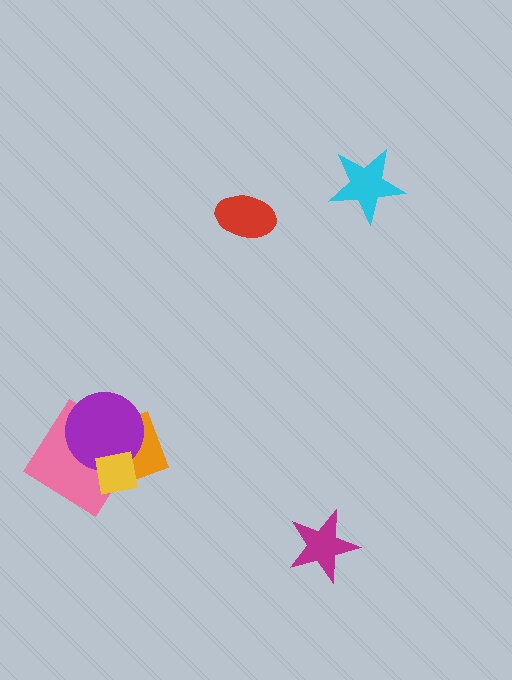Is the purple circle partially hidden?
Yes, it is partially covered by another shape.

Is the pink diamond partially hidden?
Yes, it is partially covered by another shape.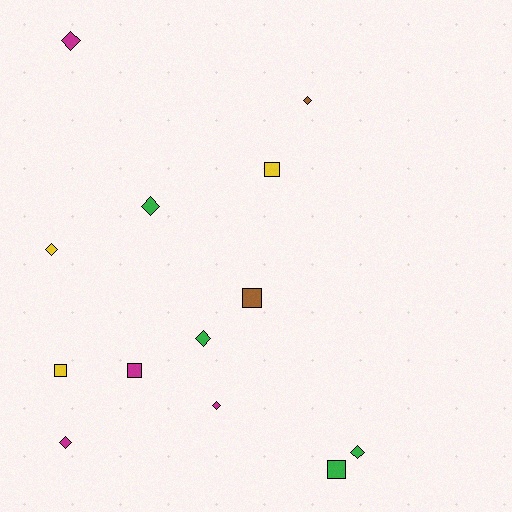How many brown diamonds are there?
There is 1 brown diamond.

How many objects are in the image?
There are 13 objects.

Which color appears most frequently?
Magenta, with 4 objects.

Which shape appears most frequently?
Diamond, with 8 objects.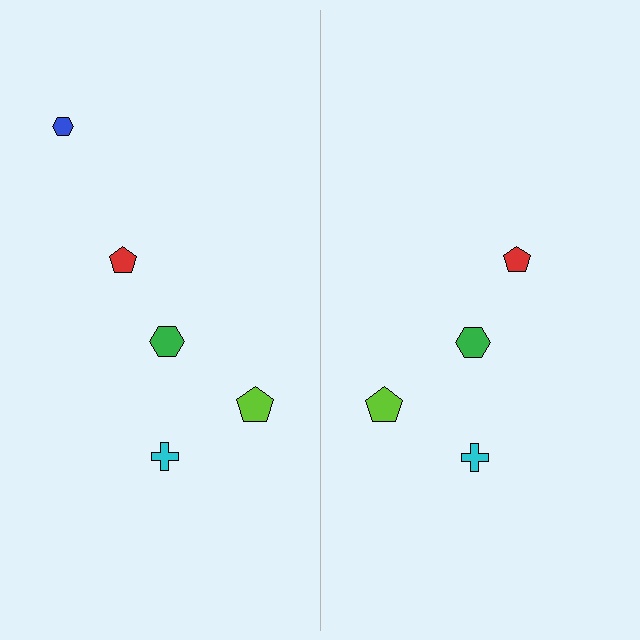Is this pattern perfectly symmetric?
No, the pattern is not perfectly symmetric. A blue hexagon is missing from the right side.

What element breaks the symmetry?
A blue hexagon is missing from the right side.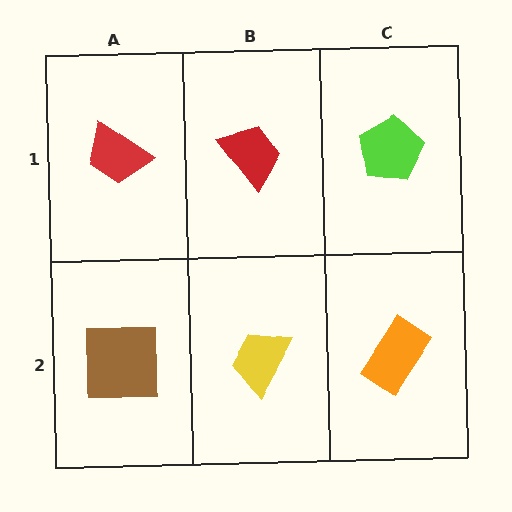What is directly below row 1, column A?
A brown square.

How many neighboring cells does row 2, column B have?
3.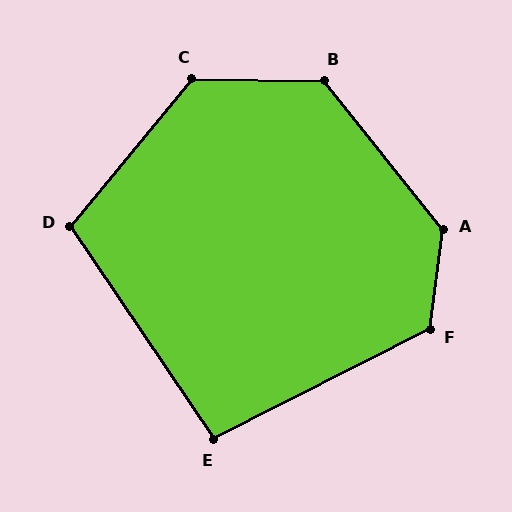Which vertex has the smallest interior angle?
E, at approximately 97 degrees.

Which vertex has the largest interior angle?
A, at approximately 134 degrees.